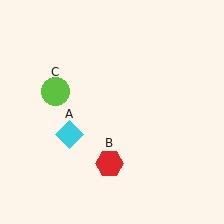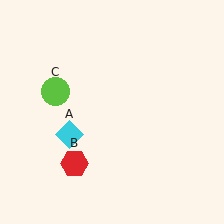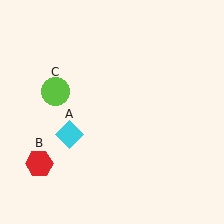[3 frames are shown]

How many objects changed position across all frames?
1 object changed position: red hexagon (object B).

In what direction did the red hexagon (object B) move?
The red hexagon (object B) moved left.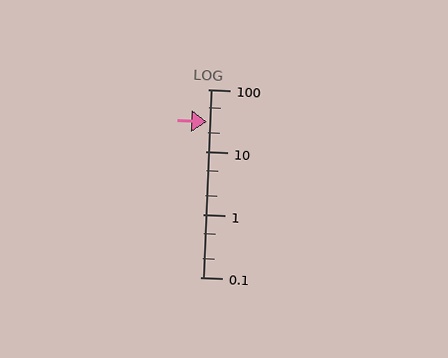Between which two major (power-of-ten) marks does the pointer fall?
The pointer is between 10 and 100.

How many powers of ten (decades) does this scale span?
The scale spans 3 decades, from 0.1 to 100.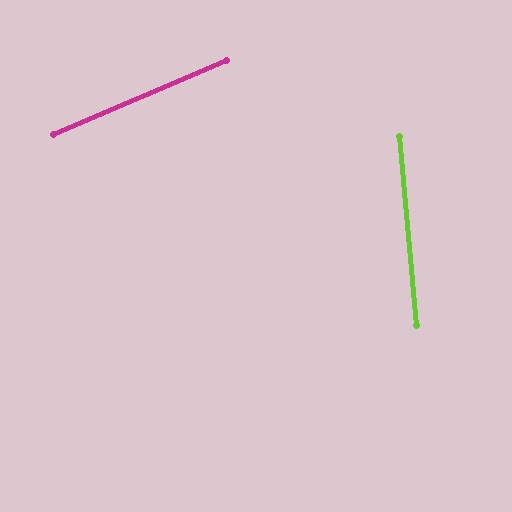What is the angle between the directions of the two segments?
Approximately 72 degrees.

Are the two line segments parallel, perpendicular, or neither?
Neither parallel nor perpendicular — they differ by about 72°.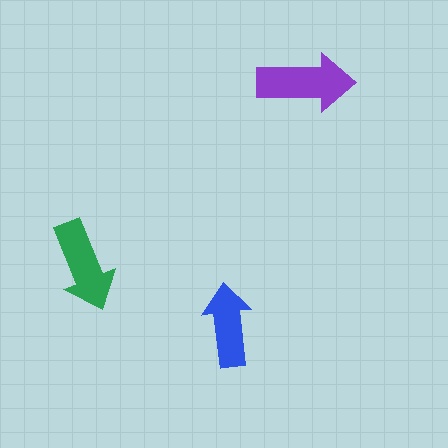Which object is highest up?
The purple arrow is topmost.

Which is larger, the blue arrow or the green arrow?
The green one.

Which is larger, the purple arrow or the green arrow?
The purple one.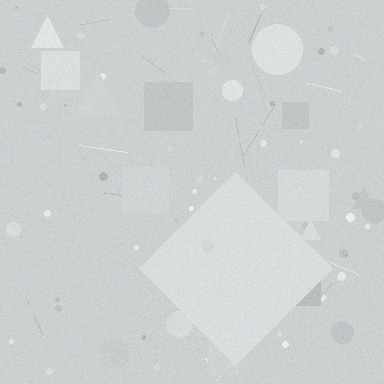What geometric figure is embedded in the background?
A diamond is embedded in the background.